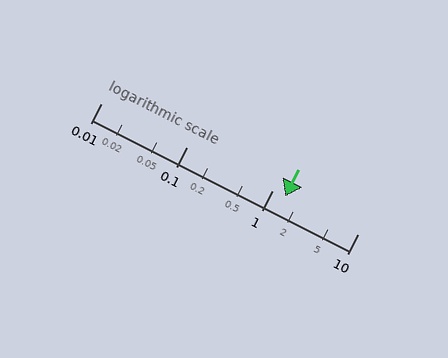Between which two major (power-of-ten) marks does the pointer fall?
The pointer is between 1 and 10.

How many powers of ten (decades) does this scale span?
The scale spans 3 decades, from 0.01 to 10.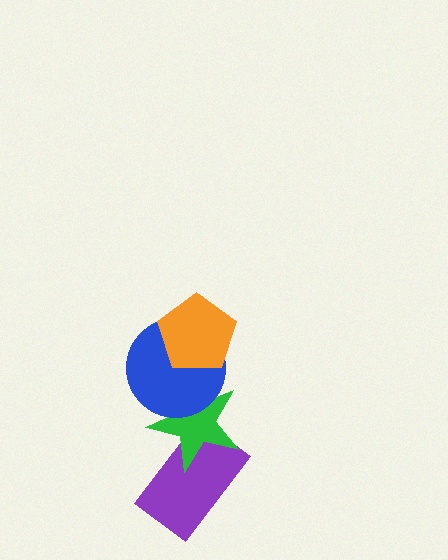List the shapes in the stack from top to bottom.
From top to bottom: the orange pentagon, the blue circle, the green star, the purple rectangle.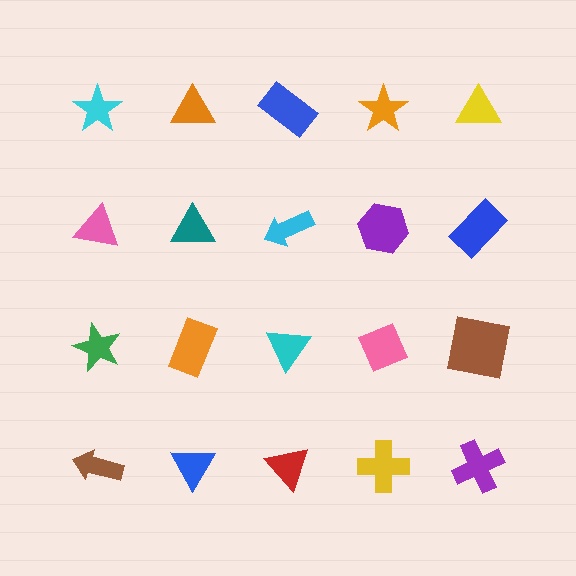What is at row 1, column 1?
A cyan star.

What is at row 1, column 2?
An orange triangle.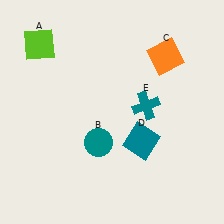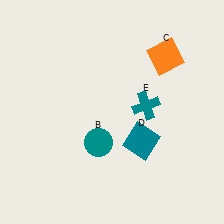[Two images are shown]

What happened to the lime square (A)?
The lime square (A) was removed in Image 2. It was in the top-left area of Image 1.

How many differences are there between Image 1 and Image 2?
There is 1 difference between the two images.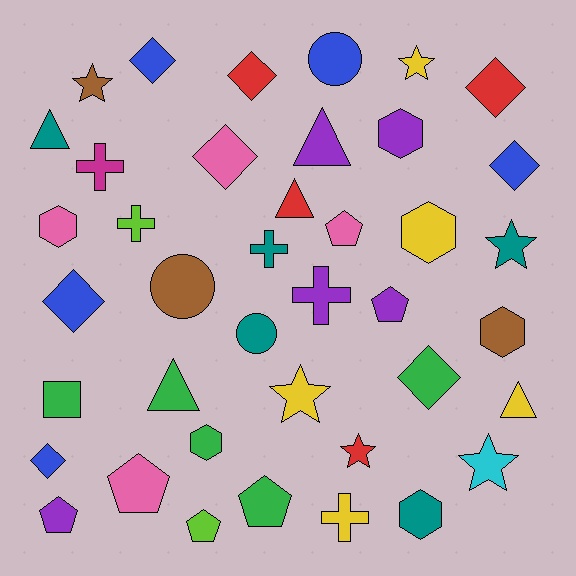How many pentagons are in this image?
There are 6 pentagons.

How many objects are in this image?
There are 40 objects.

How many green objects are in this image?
There are 5 green objects.